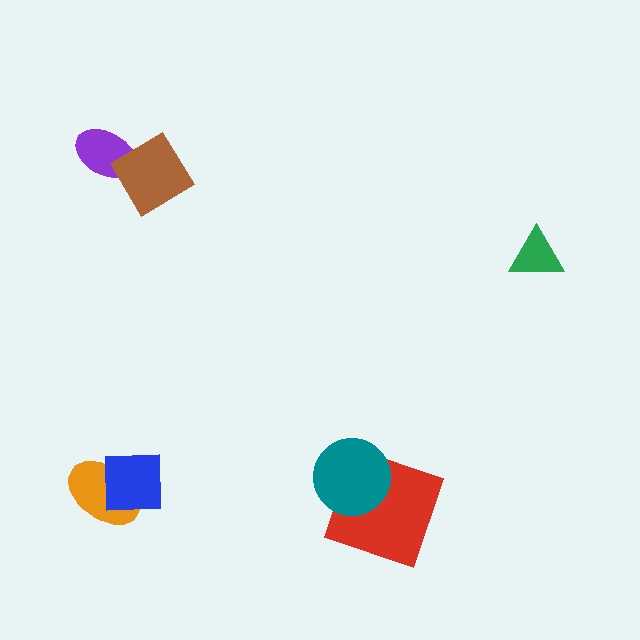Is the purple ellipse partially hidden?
Yes, it is partially covered by another shape.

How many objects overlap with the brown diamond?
1 object overlaps with the brown diamond.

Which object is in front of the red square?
The teal circle is in front of the red square.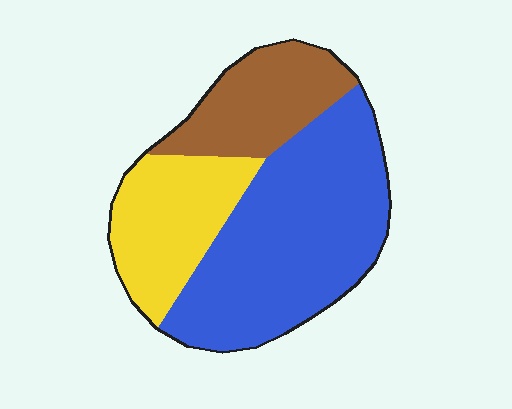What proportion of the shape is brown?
Brown takes up less than a quarter of the shape.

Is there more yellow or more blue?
Blue.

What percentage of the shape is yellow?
Yellow covers about 25% of the shape.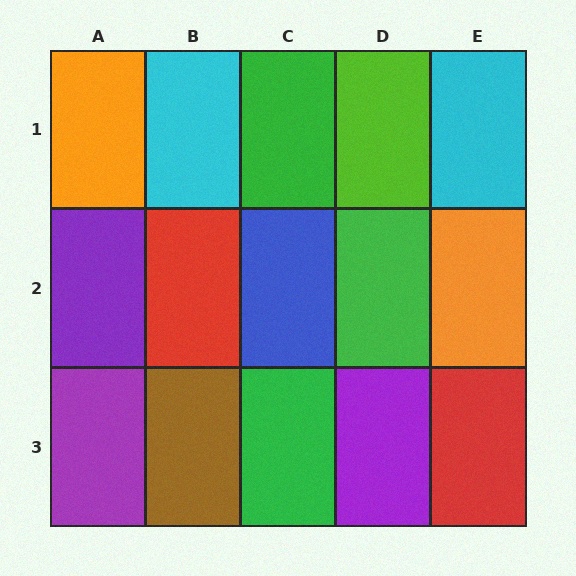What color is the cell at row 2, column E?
Orange.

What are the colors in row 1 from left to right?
Orange, cyan, green, lime, cyan.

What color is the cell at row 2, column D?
Green.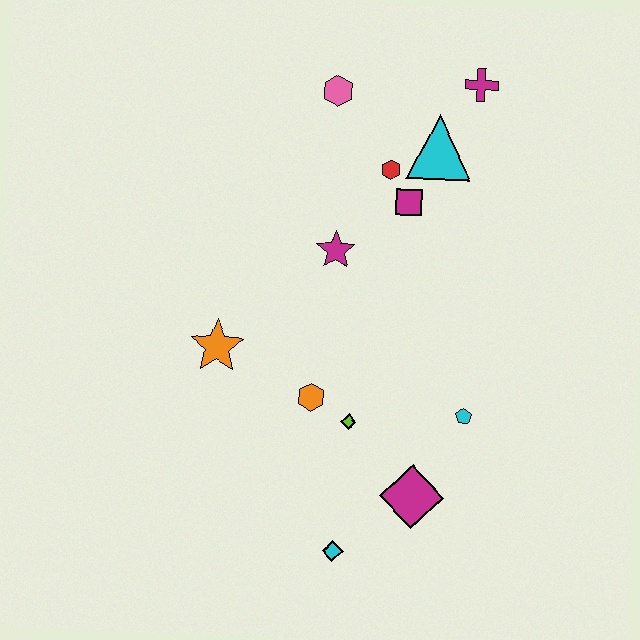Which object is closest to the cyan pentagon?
The magenta diamond is closest to the cyan pentagon.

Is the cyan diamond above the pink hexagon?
No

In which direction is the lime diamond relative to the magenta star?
The lime diamond is below the magenta star.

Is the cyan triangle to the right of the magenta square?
Yes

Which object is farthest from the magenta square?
The cyan diamond is farthest from the magenta square.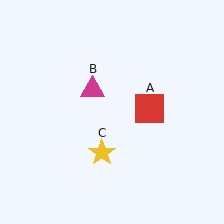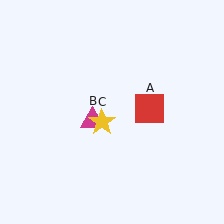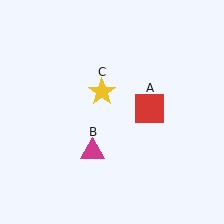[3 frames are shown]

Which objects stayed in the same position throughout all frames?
Red square (object A) remained stationary.